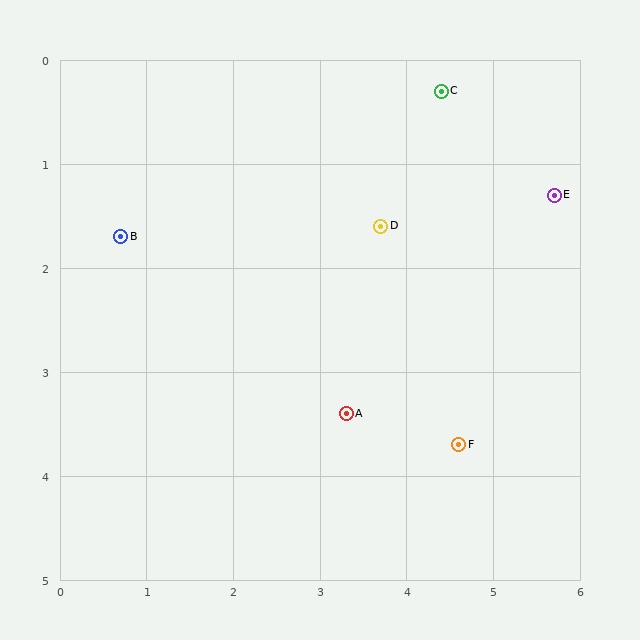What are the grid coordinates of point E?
Point E is at approximately (5.7, 1.3).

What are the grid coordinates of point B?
Point B is at approximately (0.7, 1.7).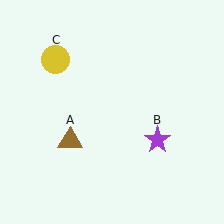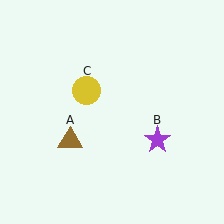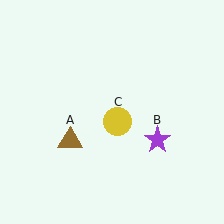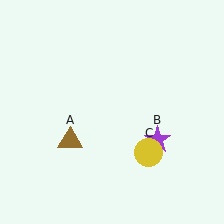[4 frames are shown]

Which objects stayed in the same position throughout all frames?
Brown triangle (object A) and purple star (object B) remained stationary.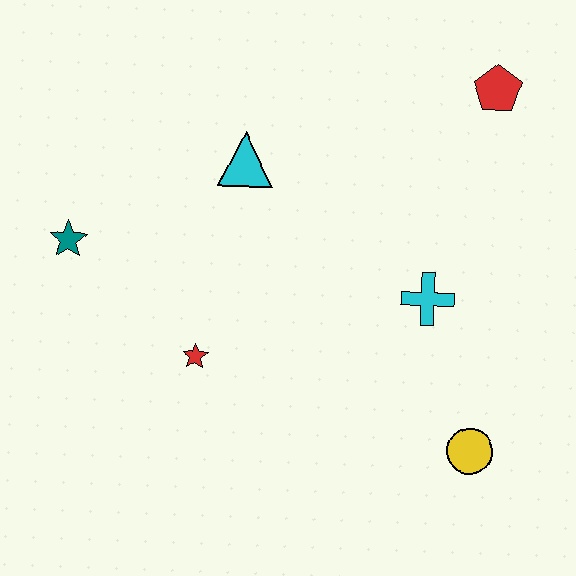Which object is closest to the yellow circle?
The cyan cross is closest to the yellow circle.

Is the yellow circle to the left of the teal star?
No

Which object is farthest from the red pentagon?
The teal star is farthest from the red pentagon.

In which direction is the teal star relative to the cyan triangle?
The teal star is to the left of the cyan triangle.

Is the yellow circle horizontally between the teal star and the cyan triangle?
No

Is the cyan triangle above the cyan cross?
Yes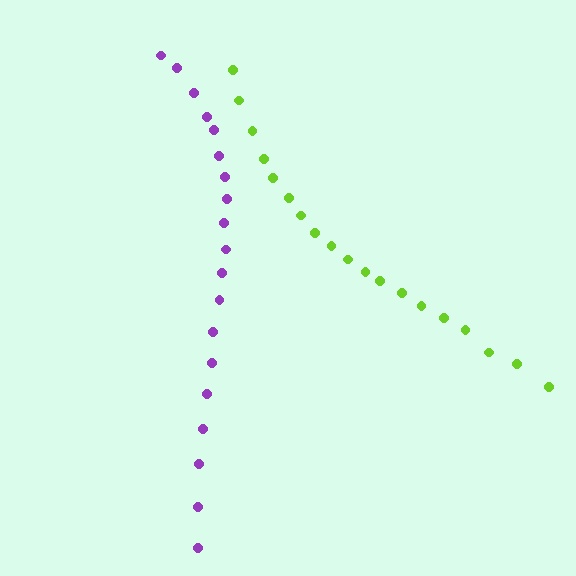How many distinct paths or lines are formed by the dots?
There are 2 distinct paths.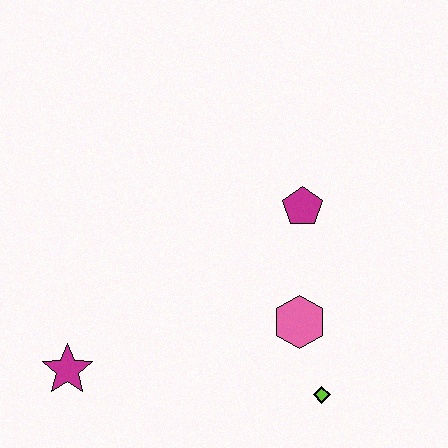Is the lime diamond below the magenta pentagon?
Yes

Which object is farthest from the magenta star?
The magenta pentagon is farthest from the magenta star.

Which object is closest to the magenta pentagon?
The pink hexagon is closest to the magenta pentagon.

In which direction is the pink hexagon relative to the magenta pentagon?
The pink hexagon is below the magenta pentagon.